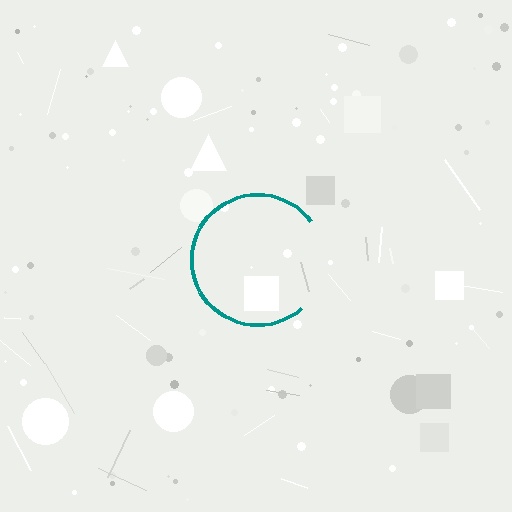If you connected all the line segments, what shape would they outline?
They would outline a circle.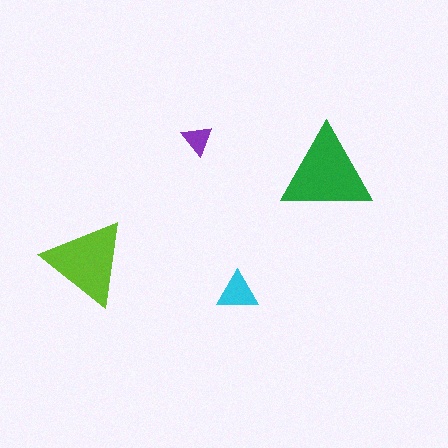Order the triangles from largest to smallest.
the green one, the lime one, the cyan one, the purple one.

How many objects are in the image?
There are 4 objects in the image.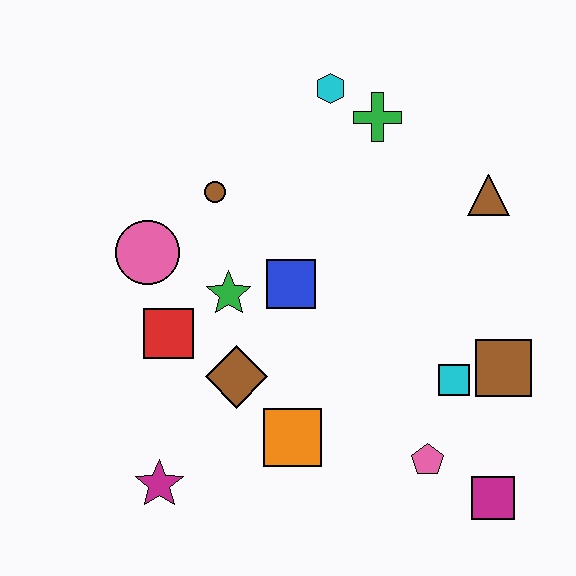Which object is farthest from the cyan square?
The pink circle is farthest from the cyan square.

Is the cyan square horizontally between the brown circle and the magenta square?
Yes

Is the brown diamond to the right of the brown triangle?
No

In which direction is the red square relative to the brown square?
The red square is to the left of the brown square.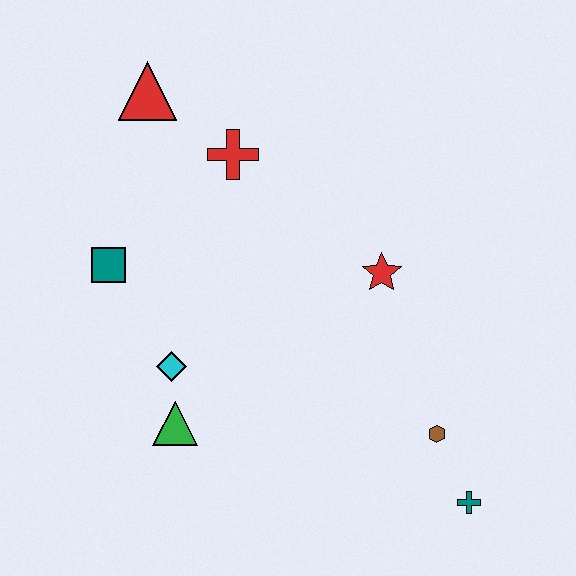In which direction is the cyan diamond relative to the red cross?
The cyan diamond is below the red cross.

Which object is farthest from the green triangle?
The red triangle is farthest from the green triangle.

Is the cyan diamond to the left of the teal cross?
Yes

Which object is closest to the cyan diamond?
The green triangle is closest to the cyan diamond.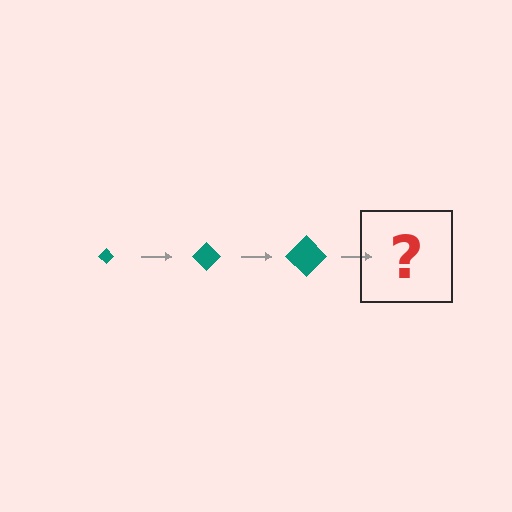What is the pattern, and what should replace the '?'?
The pattern is that the diamond gets progressively larger each step. The '?' should be a teal diamond, larger than the previous one.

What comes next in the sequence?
The next element should be a teal diamond, larger than the previous one.